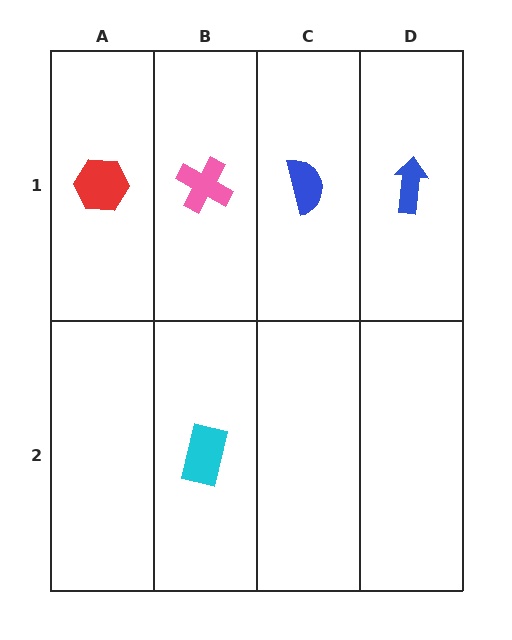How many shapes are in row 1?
4 shapes.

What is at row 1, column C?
A blue semicircle.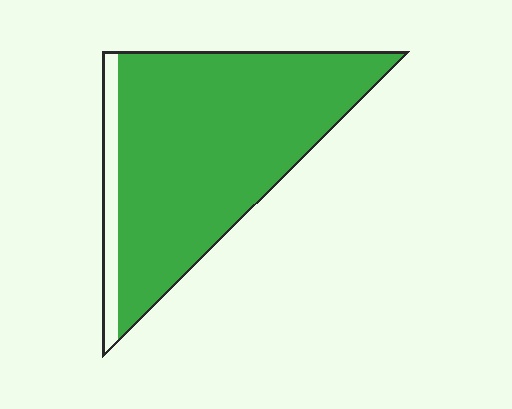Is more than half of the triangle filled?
Yes.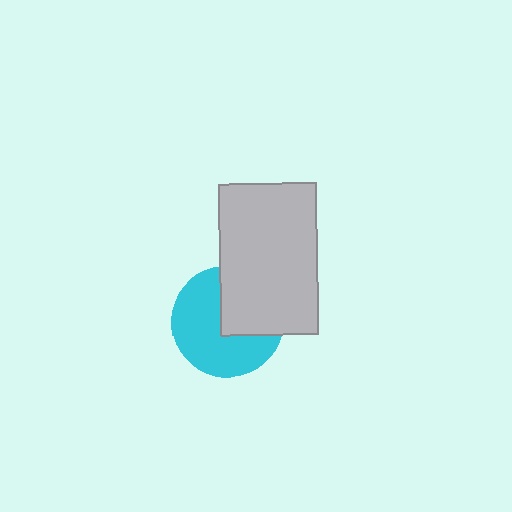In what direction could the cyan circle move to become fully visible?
The cyan circle could move toward the lower-left. That would shift it out from behind the light gray rectangle entirely.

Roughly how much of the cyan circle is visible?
About half of it is visible (roughly 62%).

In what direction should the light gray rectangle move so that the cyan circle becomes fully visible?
The light gray rectangle should move toward the upper-right. That is the shortest direction to clear the overlap and leave the cyan circle fully visible.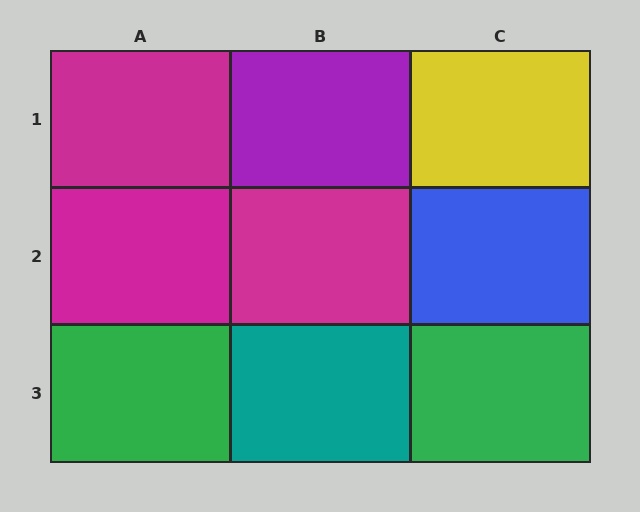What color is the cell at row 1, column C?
Yellow.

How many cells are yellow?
1 cell is yellow.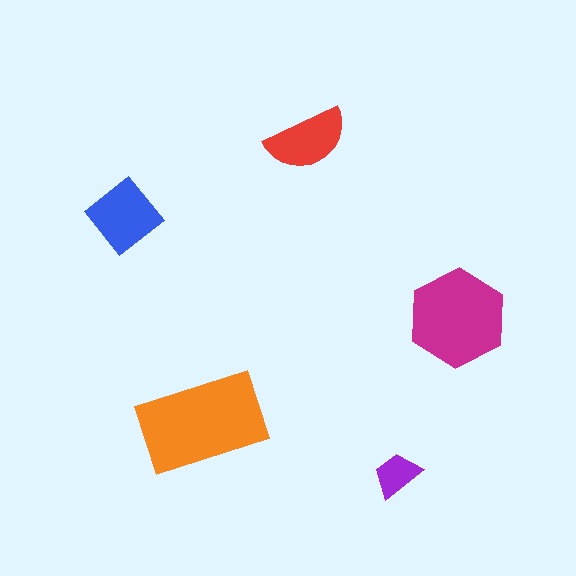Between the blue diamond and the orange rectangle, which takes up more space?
The orange rectangle.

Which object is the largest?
The orange rectangle.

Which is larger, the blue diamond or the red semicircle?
The blue diamond.